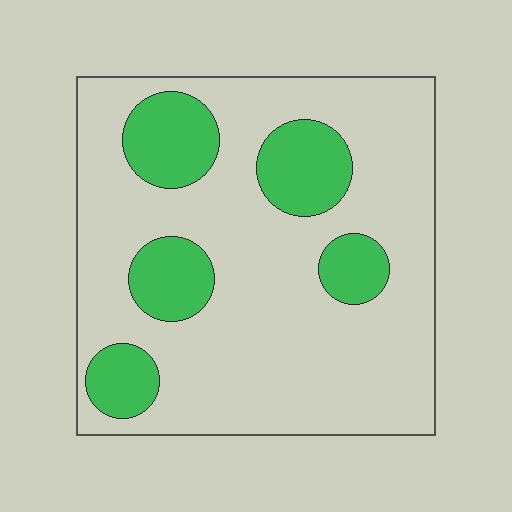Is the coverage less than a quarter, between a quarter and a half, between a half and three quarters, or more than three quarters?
Less than a quarter.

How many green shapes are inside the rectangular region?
5.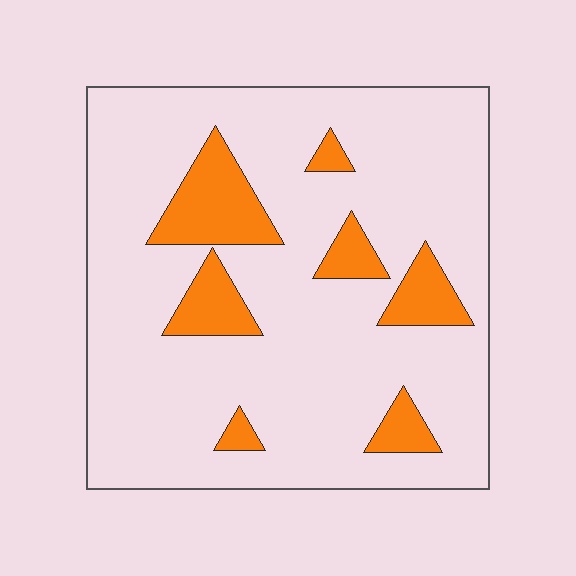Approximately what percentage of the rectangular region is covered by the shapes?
Approximately 15%.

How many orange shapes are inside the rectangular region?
7.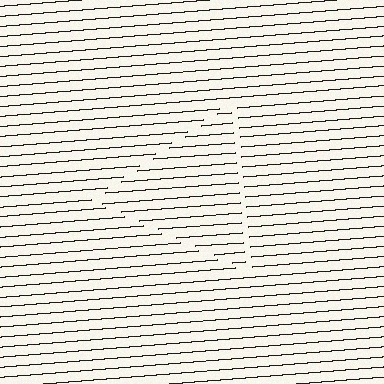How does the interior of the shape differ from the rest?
The interior of the shape contains the same grating, shifted by half a period — the contour is defined by the phase discontinuity where line-ends from the inner and outer gratings abut.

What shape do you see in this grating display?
An illusory triangle. The interior of the shape contains the same grating, shifted by half a period — the contour is defined by the phase discontinuity where line-ends from the inner and outer gratings abut.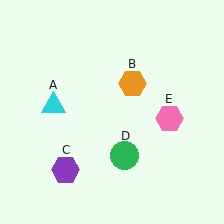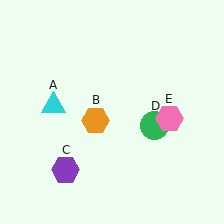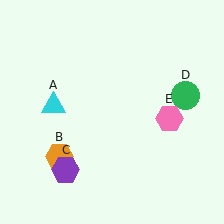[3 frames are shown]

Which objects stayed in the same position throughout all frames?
Cyan triangle (object A) and purple hexagon (object C) and pink hexagon (object E) remained stationary.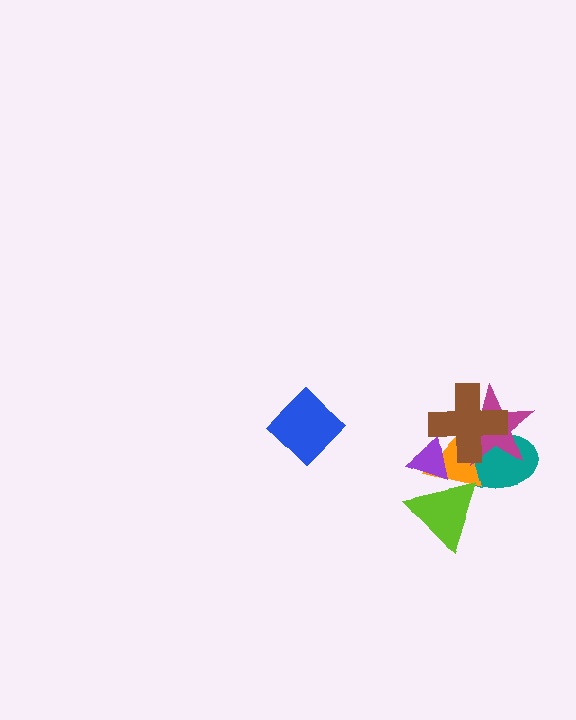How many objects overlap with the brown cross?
4 objects overlap with the brown cross.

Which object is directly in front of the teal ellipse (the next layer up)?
The orange triangle is directly in front of the teal ellipse.